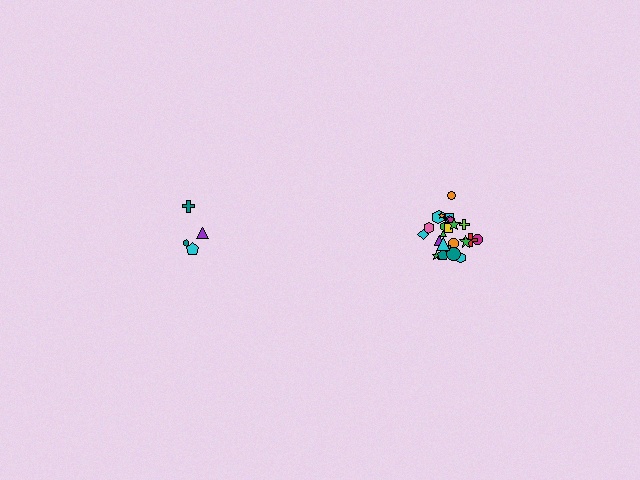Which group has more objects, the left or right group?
The right group.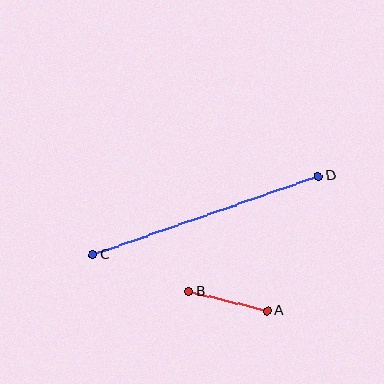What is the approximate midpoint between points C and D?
The midpoint is at approximately (206, 215) pixels.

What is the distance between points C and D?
The distance is approximately 239 pixels.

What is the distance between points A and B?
The distance is approximately 81 pixels.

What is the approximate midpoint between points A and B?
The midpoint is at approximately (228, 301) pixels.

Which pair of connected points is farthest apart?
Points C and D are farthest apart.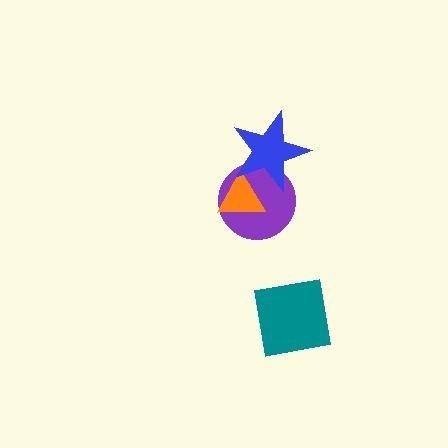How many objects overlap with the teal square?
0 objects overlap with the teal square.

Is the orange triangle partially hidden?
Yes, it is partially covered by another shape.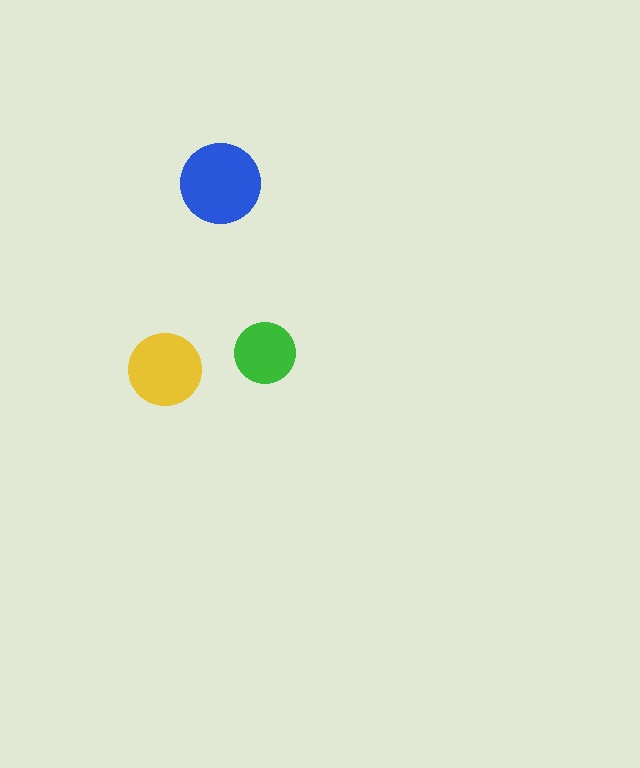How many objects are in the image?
There are 3 objects in the image.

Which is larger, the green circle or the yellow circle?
The yellow one.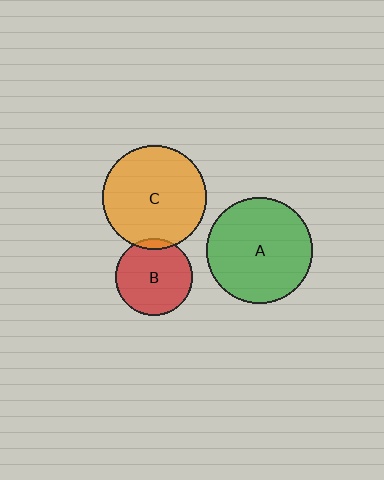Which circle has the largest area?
Circle A (green).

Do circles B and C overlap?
Yes.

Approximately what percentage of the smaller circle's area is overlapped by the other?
Approximately 5%.